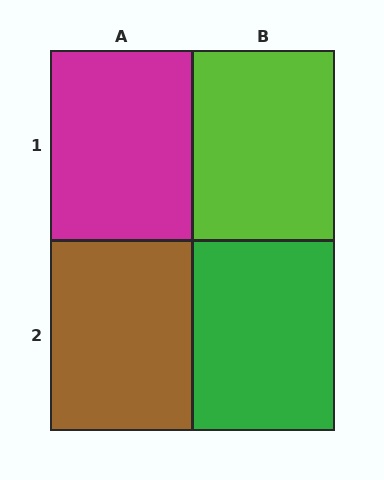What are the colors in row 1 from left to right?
Magenta, lime.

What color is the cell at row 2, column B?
Green.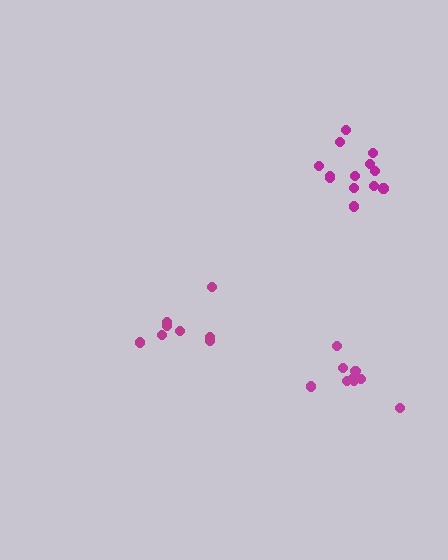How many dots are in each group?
Group 1: 8 dots, Group 2: 13 dots, Group 3: 9 dots (30 total).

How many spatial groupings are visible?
There are 3 spatial groupings.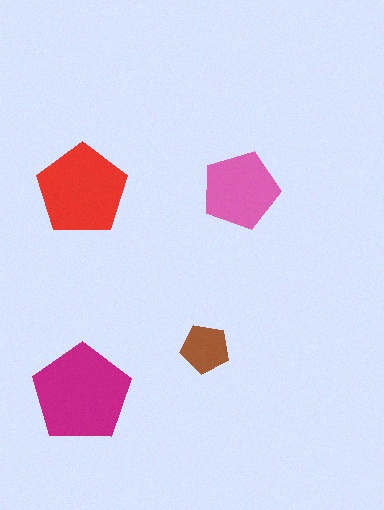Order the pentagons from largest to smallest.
the magenta one, the red one, the pink one, the brown one.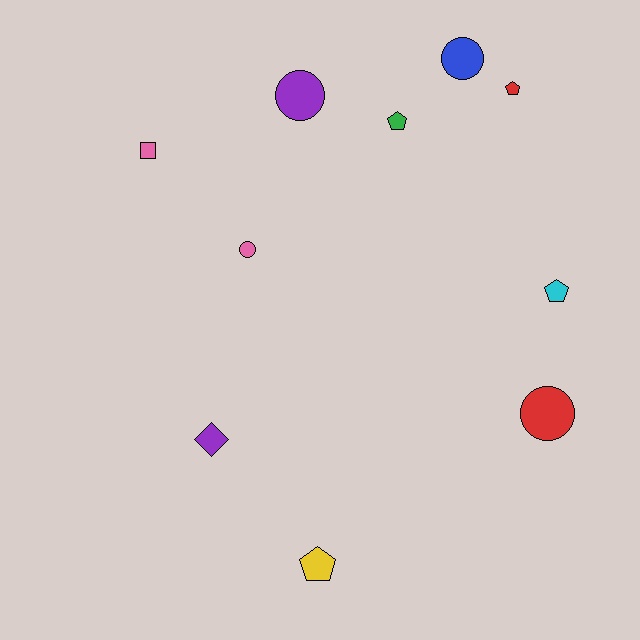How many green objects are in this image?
There is 1 green object.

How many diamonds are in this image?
There is 1 diamond.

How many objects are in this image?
There are 10 objects.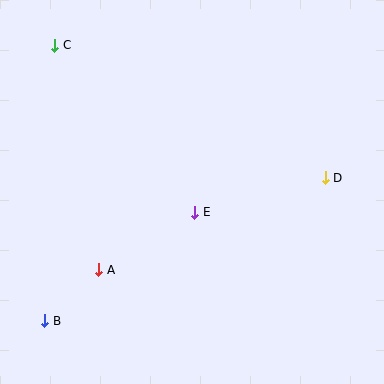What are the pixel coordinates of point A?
Point A is at (99, 270).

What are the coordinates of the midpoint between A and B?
The midpoint between A and B is at (72, 295).